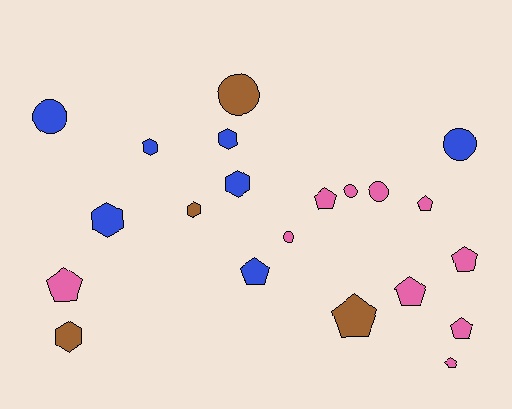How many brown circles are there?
There is 1 brown circle.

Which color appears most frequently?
Pink, with 10 objects.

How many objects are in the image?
There are 21 objects.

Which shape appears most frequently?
Pentagon, with 9 objects.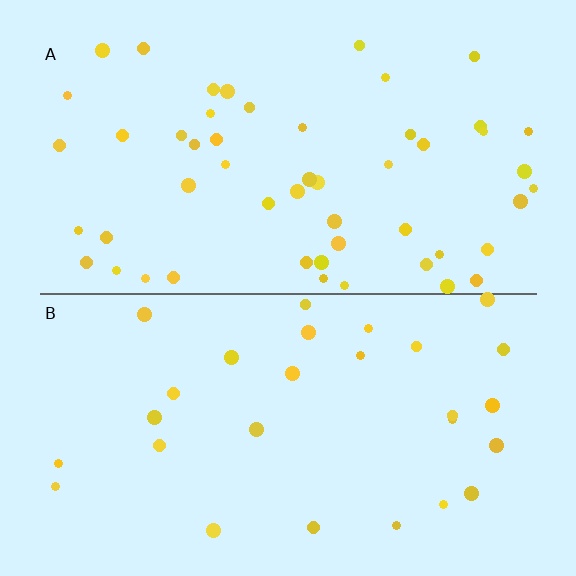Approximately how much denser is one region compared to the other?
Approximately 1.9× — region A over region B.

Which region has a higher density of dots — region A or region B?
A (the top).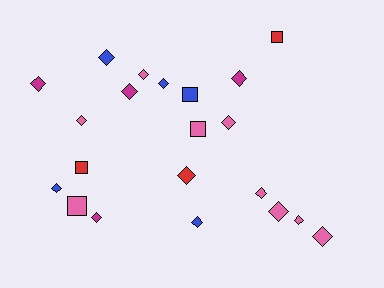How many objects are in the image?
There are 21 objects.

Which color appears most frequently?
Pink, with 9 objects.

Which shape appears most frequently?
Diamond, with 16 objects.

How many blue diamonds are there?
There are 4 blue diamonds.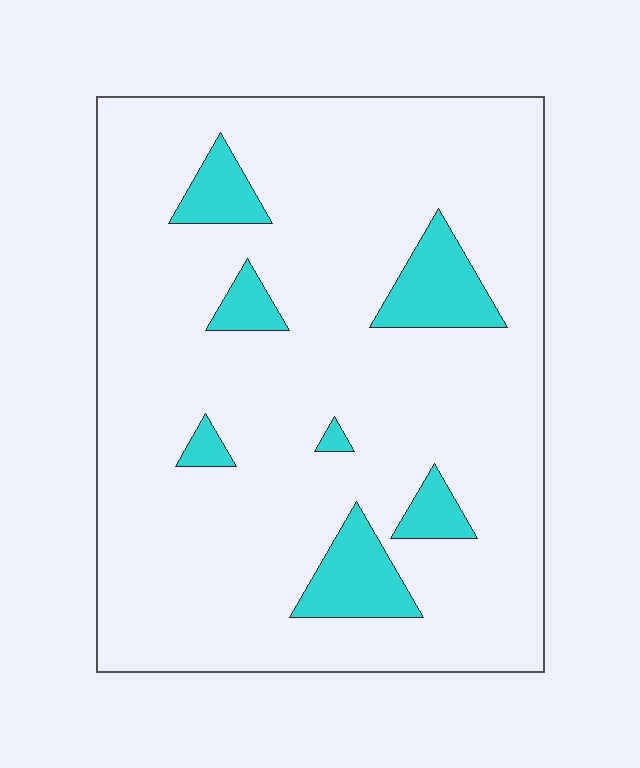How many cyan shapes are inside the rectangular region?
7.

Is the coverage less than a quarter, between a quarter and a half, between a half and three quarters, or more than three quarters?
Less than a quarter.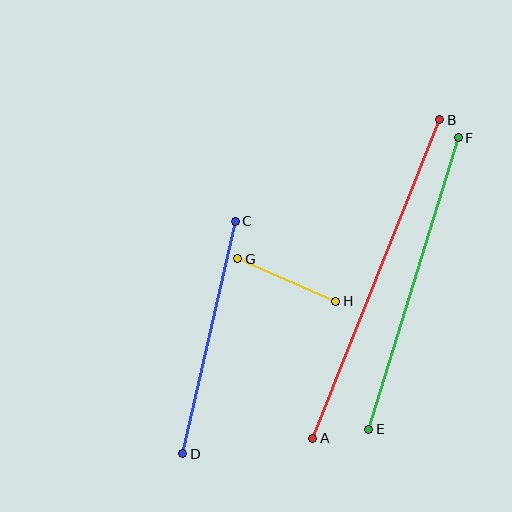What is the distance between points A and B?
The distance is approximately 343 pixels.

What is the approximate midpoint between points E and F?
The midpoint is at approximately (413, 284) pixels.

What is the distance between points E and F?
The distance is approximately 305 pixels.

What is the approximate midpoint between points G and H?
The midpoint is at approximately (287, 280) pixels.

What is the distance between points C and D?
The distance is approximately 238 pixels.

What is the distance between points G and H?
The distance is approximately 107 pixels.